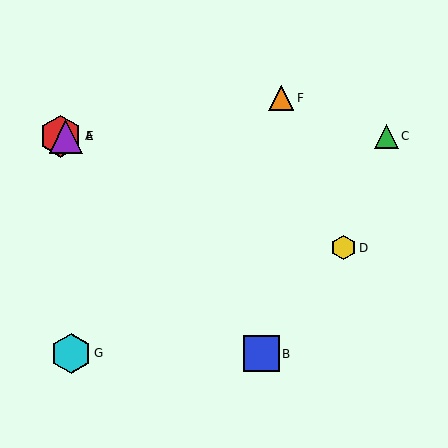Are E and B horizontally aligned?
No, E is at y≈136 and B is at y≈354.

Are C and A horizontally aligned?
Yes, both are at y≈136.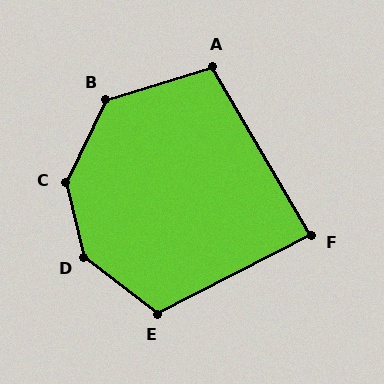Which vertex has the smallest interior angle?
F, at approximately 87 degrees.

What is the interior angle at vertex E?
Approximately 116 degrees (obtuse).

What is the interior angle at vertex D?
Approximately 141 degrees (obtuse).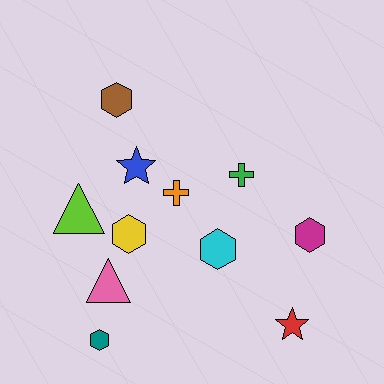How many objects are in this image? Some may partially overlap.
There are 11 objects.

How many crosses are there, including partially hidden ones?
There are 2 crosses.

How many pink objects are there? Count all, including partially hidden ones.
There is 1 pink object.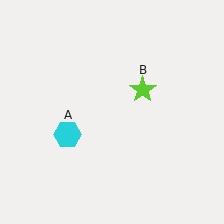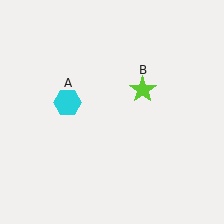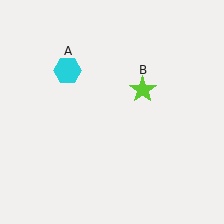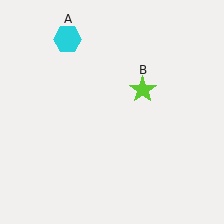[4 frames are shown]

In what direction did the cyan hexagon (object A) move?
The cyan hexagon (object A) moved up.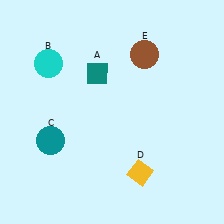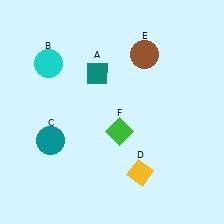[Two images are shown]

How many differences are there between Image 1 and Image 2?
There is 1 difference between the two images.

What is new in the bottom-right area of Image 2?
A green diamond (F) was added in the bottom-right area of Image 2.